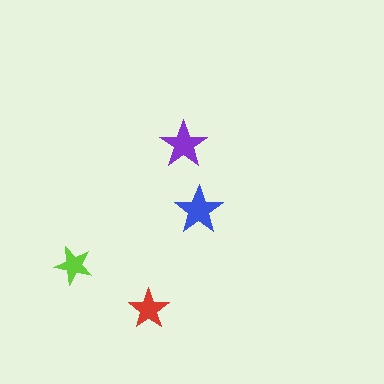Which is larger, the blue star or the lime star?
The blue one.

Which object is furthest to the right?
The blue star is rightmost.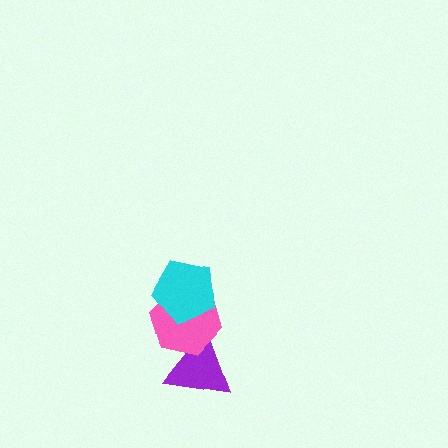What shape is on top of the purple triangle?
The pink hexagon is on top of the purple triangle.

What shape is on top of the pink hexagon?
The cyan pentagon is on top of the pink hexagon.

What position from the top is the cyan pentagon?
The cyan pentagon is 1st from the top.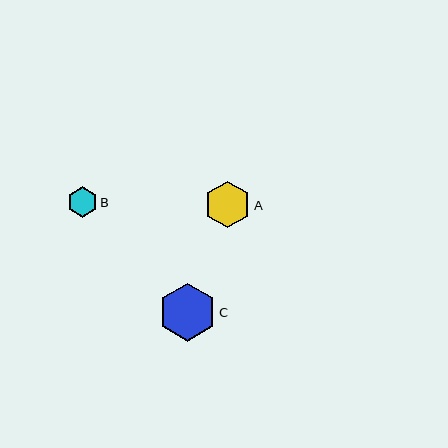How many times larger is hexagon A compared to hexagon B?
Hexagon A is approximately 1.5 times the size of hexagon B.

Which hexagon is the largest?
Hexagon C is the largest with a size of approximately 58 pixels.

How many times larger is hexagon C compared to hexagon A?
Hexagon C is approximately 1.2 times the size of hexagon A.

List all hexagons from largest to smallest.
From largest to smallest: C, A, B.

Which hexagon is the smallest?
Hexagon B is the smallest with a size of approximately 30 pixels.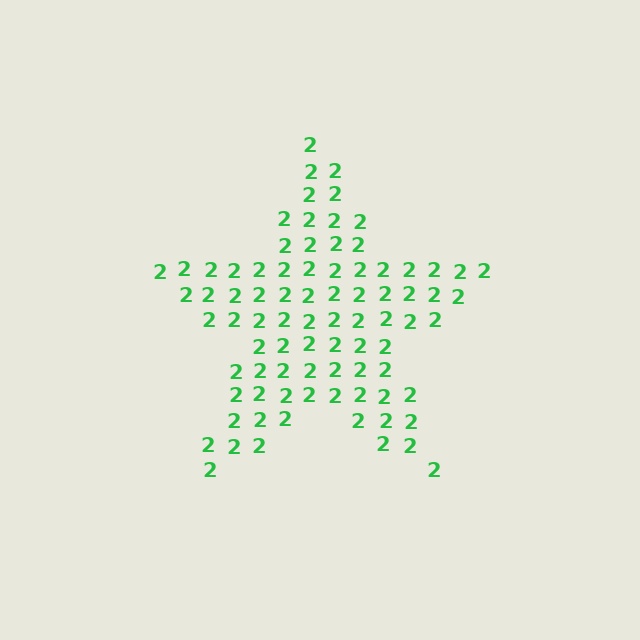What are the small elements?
The small elements are digit 2's.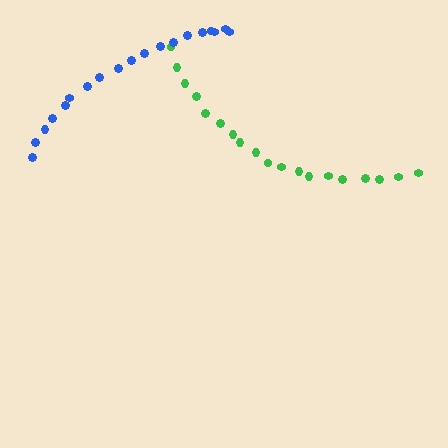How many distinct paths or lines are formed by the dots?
There are 2 distinct paths.